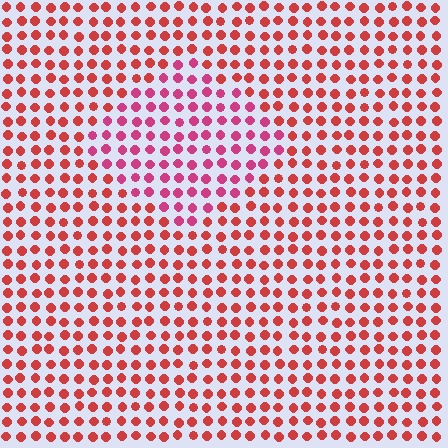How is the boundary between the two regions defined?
The boundary is defined purely by a slight shift in hue (about 29 degrees). Spacing, size, and orientation are identical on both sides.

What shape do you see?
I see a diamond.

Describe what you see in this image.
The image is filled with small red elements in a uniform arrangement. A diamond-shaped region is visible where the elements are tinted to a slightly different hue, forming a subtle color boundary.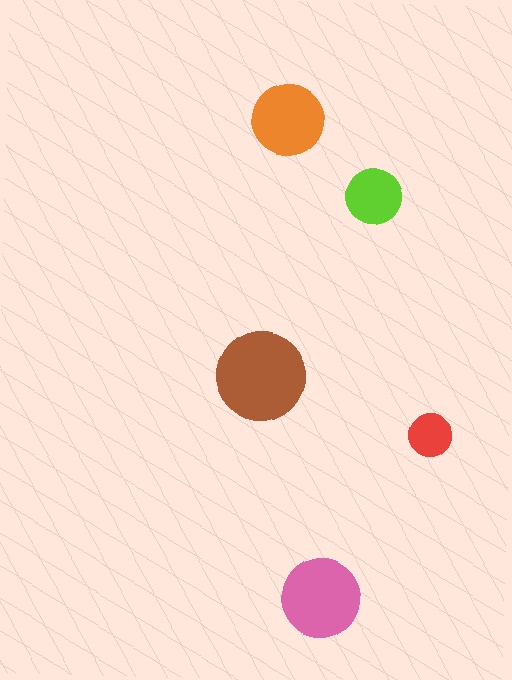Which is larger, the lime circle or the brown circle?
The brown one.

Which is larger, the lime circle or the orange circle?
The orange one.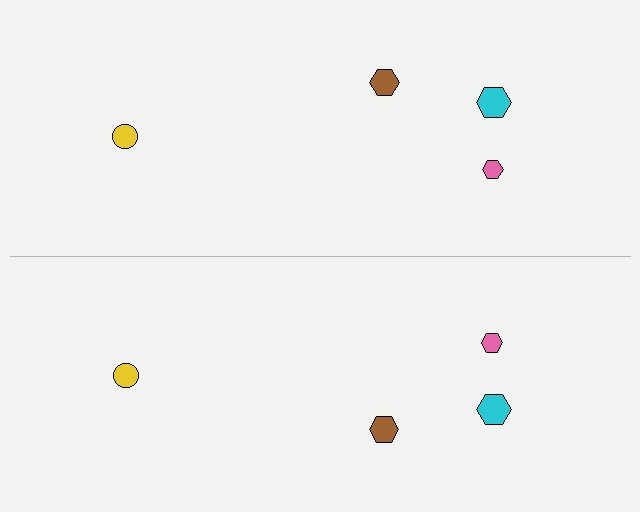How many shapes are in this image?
There are 8 shapes in this image.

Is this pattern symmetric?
Yes, this pattern has bilateral (reflection) symmetry.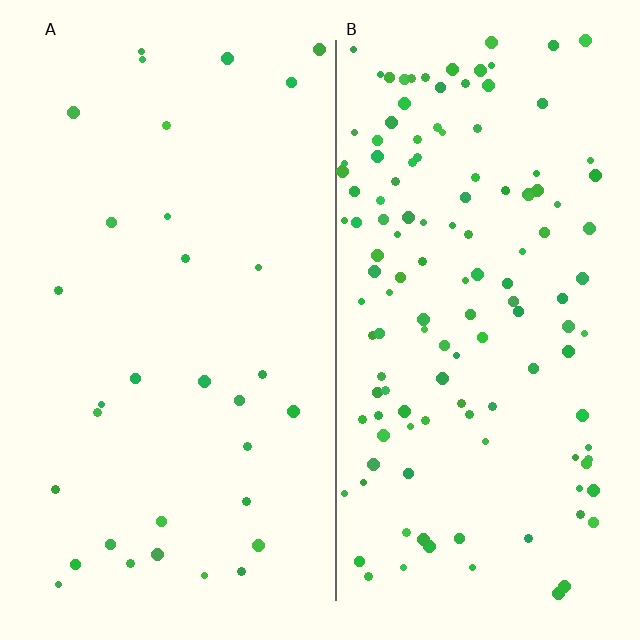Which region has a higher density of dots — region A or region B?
B (the right).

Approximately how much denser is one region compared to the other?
Approximately 4.3× — region B over region A.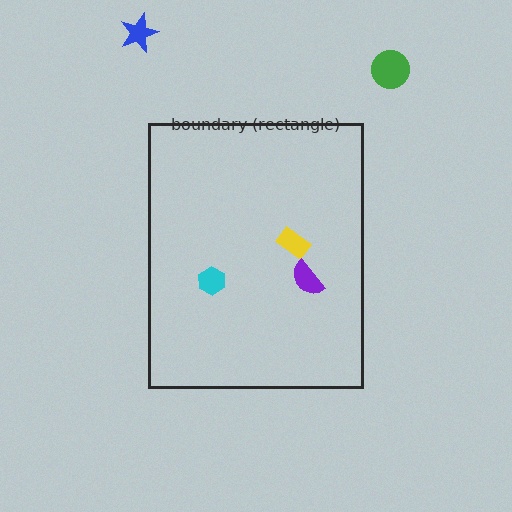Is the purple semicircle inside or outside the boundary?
Inside.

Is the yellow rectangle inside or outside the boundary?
Inside.